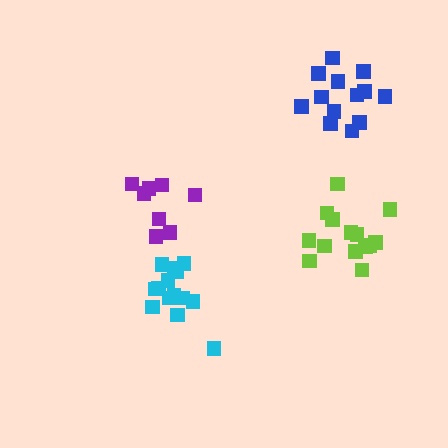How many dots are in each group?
Group 1: 13 dots, Group 2: 14 dots, Group 3: 8 dots, Group 4: 14 dots (49 total).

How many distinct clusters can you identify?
There are 4 distinct clusters.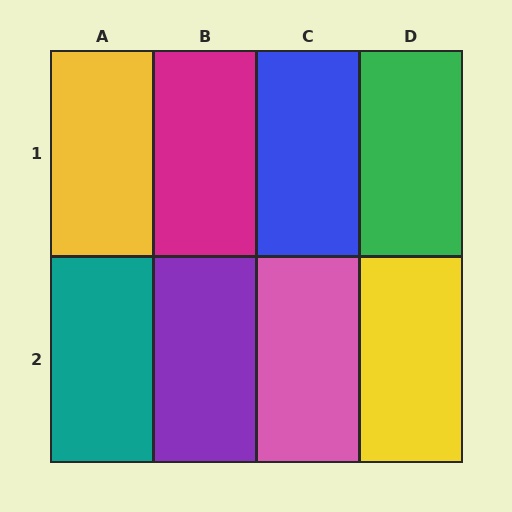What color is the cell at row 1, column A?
Yellow.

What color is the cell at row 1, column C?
Blue.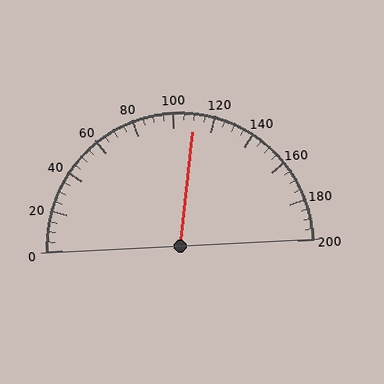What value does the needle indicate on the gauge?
The needle indicates approximately 110.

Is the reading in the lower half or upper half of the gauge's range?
The reading is in the upper half of the range (0 to 200).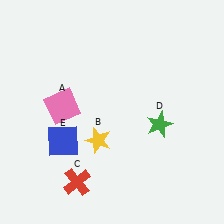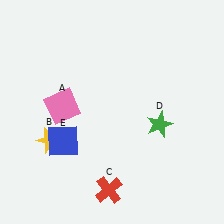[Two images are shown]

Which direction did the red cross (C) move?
The red cross (C) moved right.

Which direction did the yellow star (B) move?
The yellow star (B) moved left.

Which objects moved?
The objects that moved are: the yellow star (B), the red cross (C).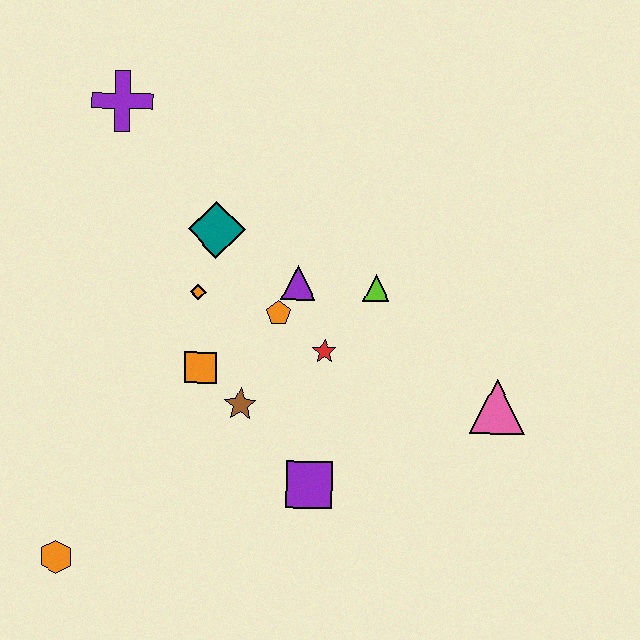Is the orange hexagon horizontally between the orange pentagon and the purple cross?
No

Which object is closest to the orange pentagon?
The purple triangle is closest to the orange pentagon.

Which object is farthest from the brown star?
The purple cross is farthest from the brown star.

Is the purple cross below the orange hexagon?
No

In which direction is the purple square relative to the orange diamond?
The purple square is below the orange diamond.